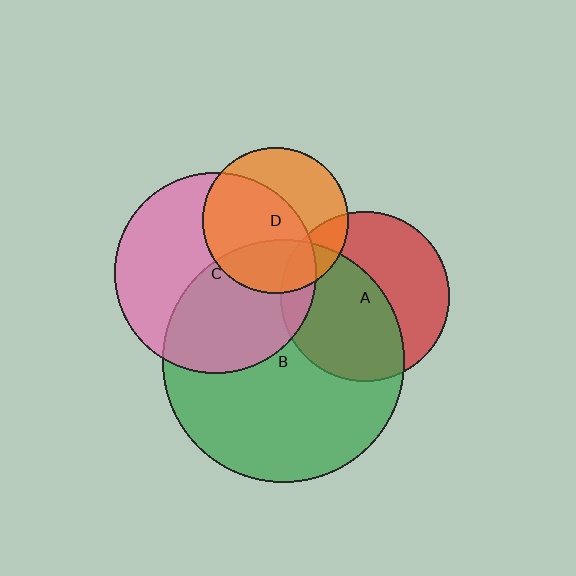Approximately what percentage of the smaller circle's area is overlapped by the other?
Approximately 30%.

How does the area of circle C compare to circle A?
Approximately 1.4 times.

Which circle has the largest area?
Circle B (green).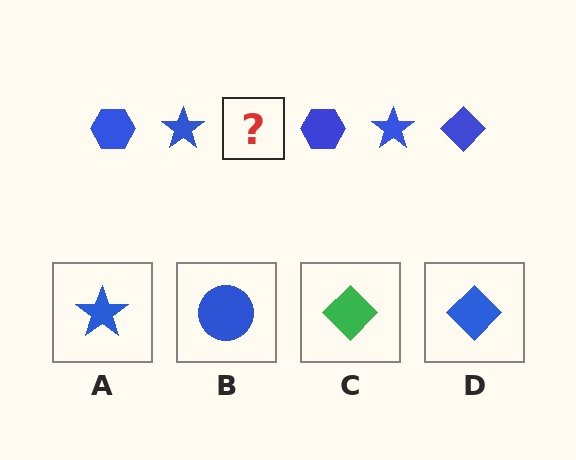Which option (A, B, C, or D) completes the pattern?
D.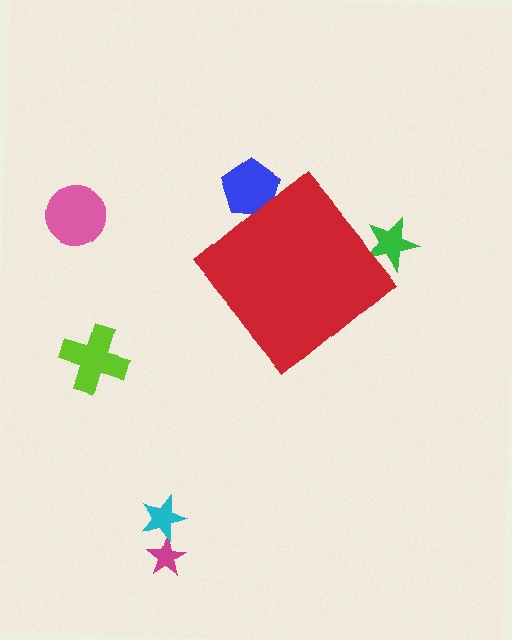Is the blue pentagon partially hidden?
Yes, the blue pentagon is partially hidden behind the red diamond.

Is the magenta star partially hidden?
No, the magenta star is fully visible.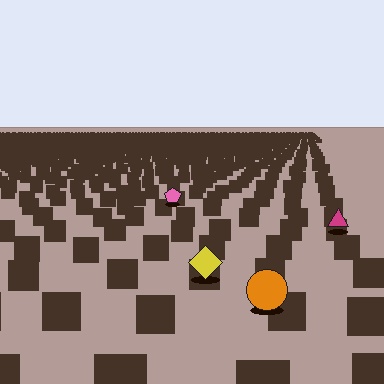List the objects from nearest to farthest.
From nearest to farthest: the orange circle, the yellow diamond, the magenta triangle, the pink pentagon.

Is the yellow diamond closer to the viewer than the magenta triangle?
Yes. The yellow diamond is closer — you can tell from the texture gradient: the ground texture is coarser near it.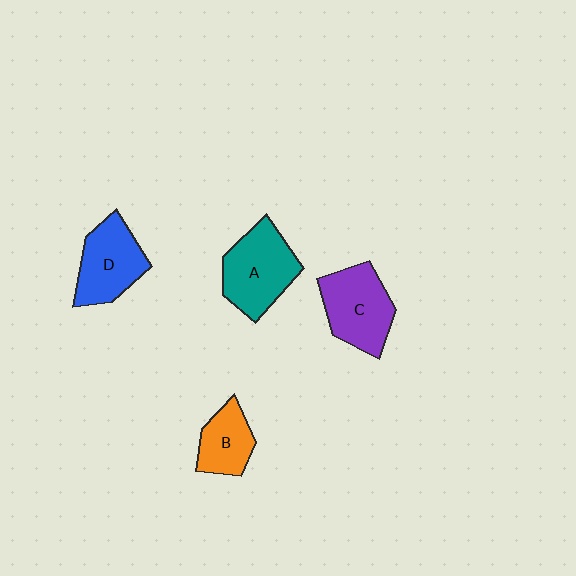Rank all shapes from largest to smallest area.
From largest to smallest: A (teal), C (purple), D (blue), B (orange).